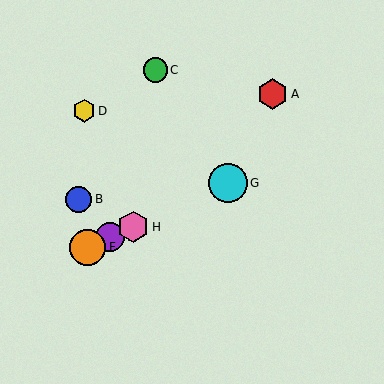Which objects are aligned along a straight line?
Objects E, F, G, H are aligned along a straight line.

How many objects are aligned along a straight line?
4 objects (E, F, G, H) are aligned along a straight line.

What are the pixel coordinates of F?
Object F is at (88, 247).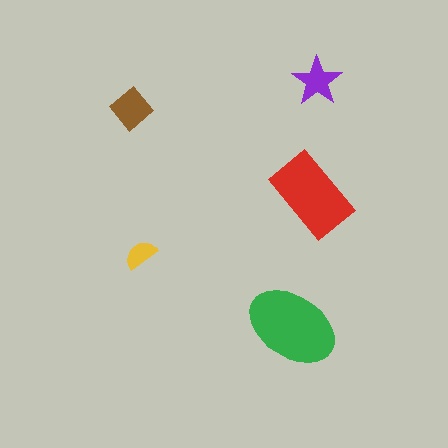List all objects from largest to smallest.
The green ellipse, the red rectangle, the brown diamond, the purple star, the yellow semicircle.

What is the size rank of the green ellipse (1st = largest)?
1st.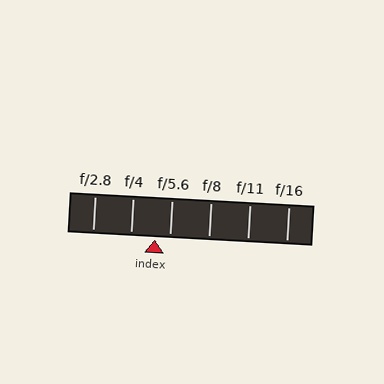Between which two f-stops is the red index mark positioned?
The index mark is between f/4 and f/5.6.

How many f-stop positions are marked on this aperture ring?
There are 6 f-stop positions marked.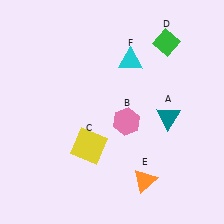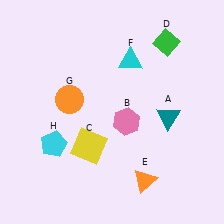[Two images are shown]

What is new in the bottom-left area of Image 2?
A cyan pentagon (H) was added in the bottom-left area of Image 2.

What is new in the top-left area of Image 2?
An orange circle (G) was added in the top-left area of Image 2.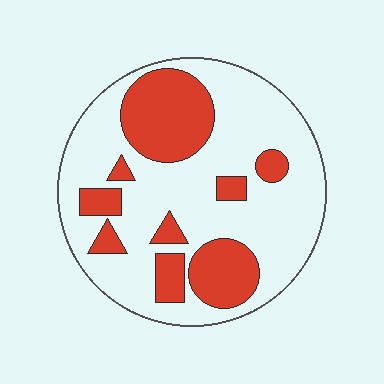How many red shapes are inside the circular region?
9.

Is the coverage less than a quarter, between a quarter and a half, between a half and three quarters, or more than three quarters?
Between a quarter and a half.